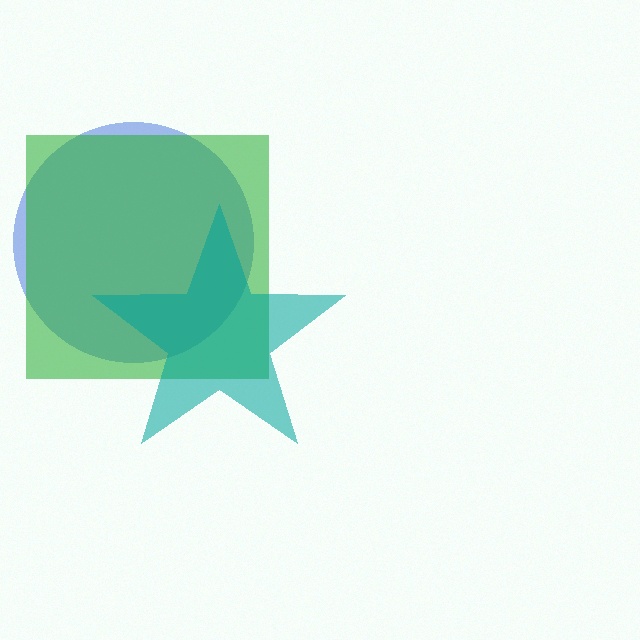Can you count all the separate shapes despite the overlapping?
Yes, there are 3 separate shapes.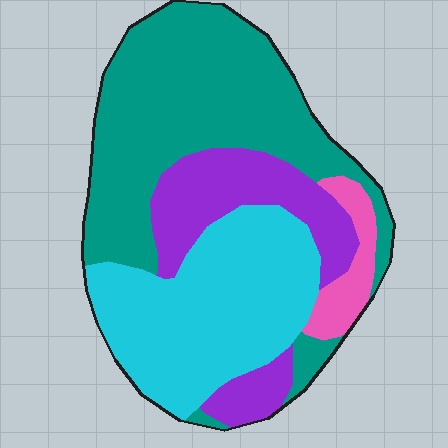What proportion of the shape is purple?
Purple takes up about one fifth (1/5) of the shape.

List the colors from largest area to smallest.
From largest to smallest: teal, cyan, purple, pink.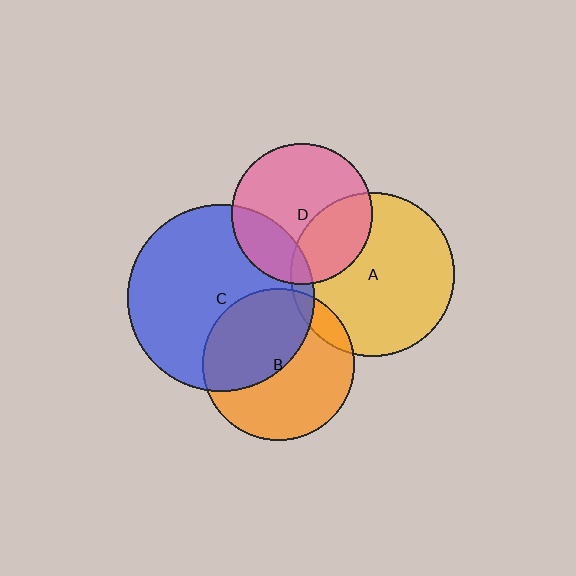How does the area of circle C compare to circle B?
Approximately 1.5 times.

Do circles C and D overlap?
Yes.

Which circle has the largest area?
Circle C (blue).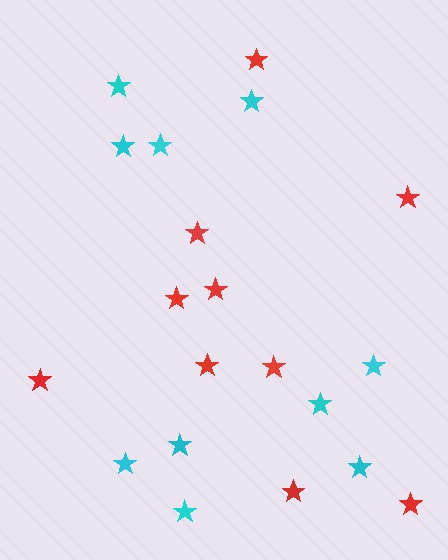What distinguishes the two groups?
There are 2 groups: one group of red stars (10) and one group of cyan stars (10).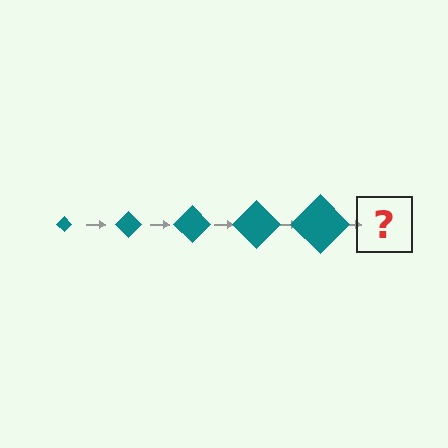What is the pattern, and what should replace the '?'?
The pattern is that the diamond gets progressively larger each step. The '?' should be a teal diamond, larger than the previous one.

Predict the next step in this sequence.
The next step is a teal diamond, larger than the previous one.